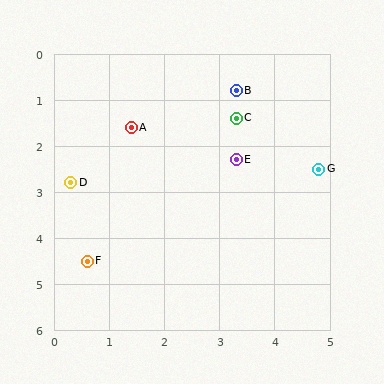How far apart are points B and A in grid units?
Points B and A are about 2.1 grid units apart.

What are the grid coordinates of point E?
Point E is at approximately (3.3, 2.3).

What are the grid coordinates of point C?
Point C is at approximately (3.3, 1.4).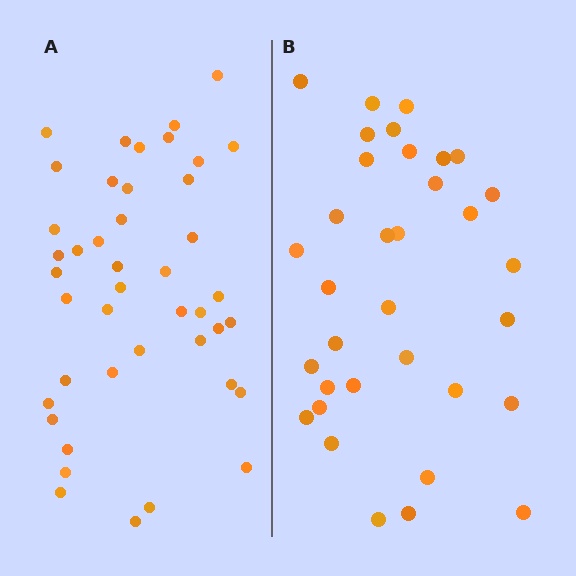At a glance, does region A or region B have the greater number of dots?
Region A (the left region) has more dots.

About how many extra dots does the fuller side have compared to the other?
Region A has roughly 8 or so more dots than region B.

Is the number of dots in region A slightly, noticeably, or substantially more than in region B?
Region A has noticeably more, but not dramatically so. The ratio is roughly 1.3 to 1.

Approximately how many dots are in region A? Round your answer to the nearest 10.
About 40 dots. (The exact count is 43, which rounds to 40.)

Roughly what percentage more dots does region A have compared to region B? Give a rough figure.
About 25% more.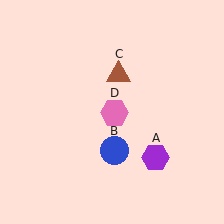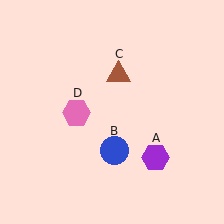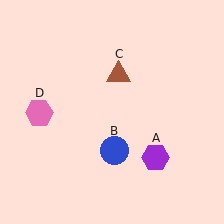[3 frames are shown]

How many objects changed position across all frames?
1 object changed position: pink hexagon (object D).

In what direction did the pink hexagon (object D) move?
The pink hexagon (object D) moved left.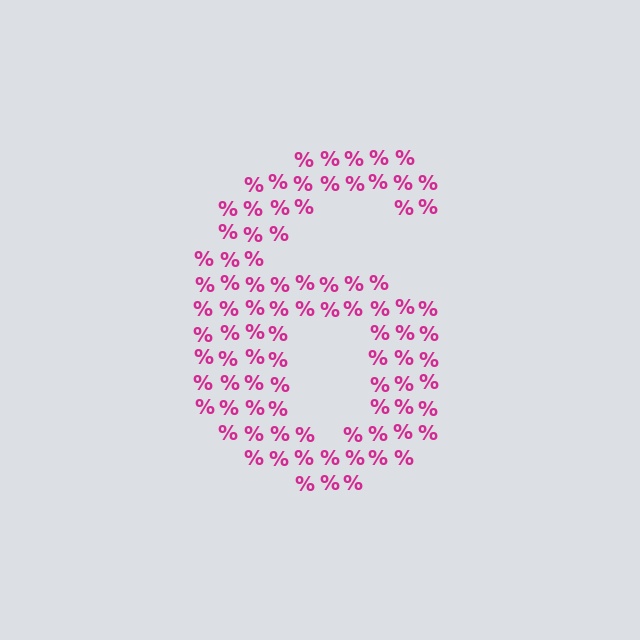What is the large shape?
The large shape is the digit 6.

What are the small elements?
The small elements are percent signs.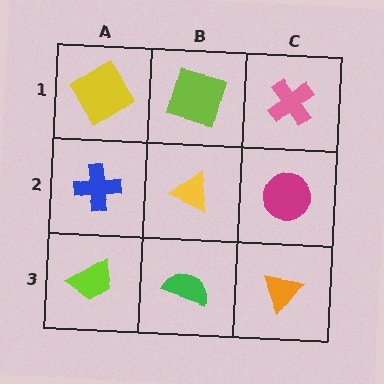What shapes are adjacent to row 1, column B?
A yellow triangle (row 2, column B), a yellow diamond (row 1, column A), a pink cross (row 1, column C).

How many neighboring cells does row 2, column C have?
3.